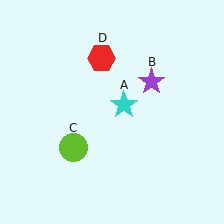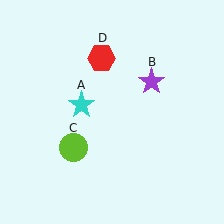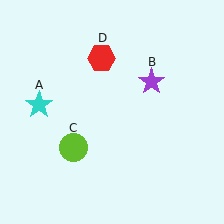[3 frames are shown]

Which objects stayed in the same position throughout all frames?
Purple star (object B) and lime circle (object C) and red hexagon (object D) remained stationary.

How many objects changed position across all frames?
1 object changed position: cyan star (object A).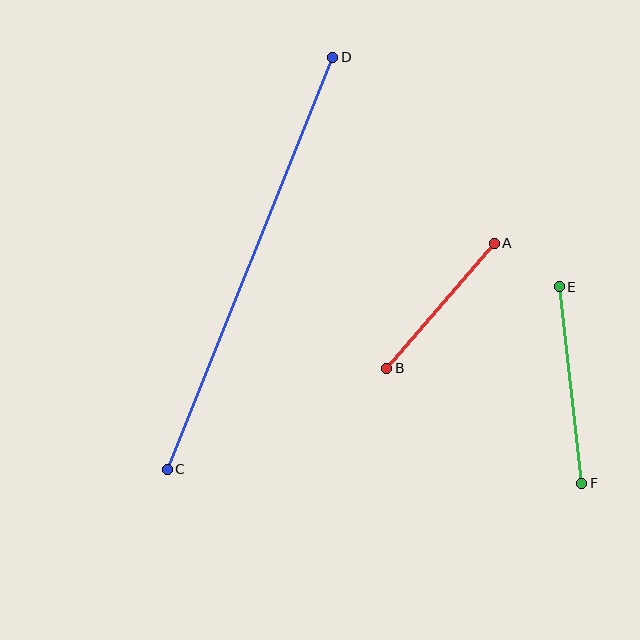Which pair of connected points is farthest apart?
Points C and D are farthest apart.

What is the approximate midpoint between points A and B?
The midpoint is at approximately (441, 306) pixels.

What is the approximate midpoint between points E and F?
The midpoint is at approximately (571, 385) pixels.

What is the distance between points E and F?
The distance is approximately 198 pixels.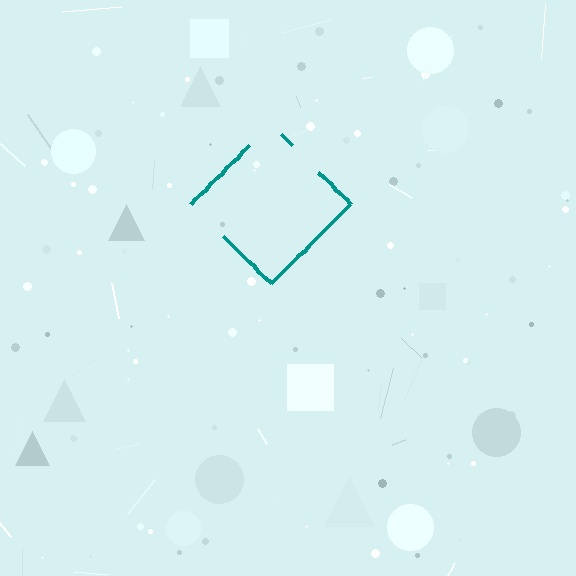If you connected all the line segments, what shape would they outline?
They would outline a diamond.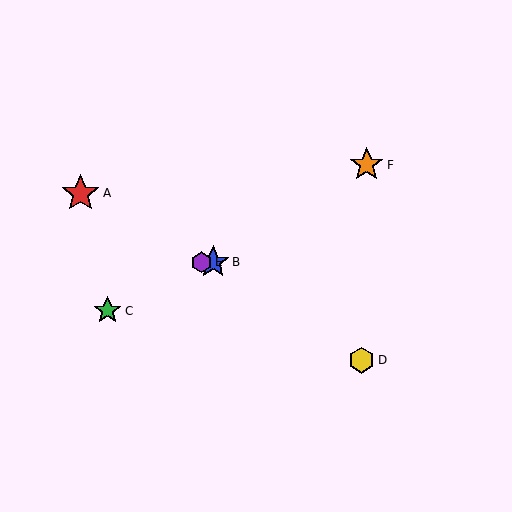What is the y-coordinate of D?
Object D is at y≈360.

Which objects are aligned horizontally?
Objects B, E are aligned horizontally.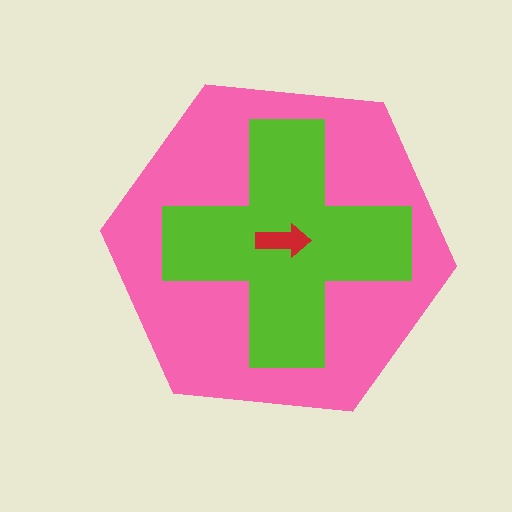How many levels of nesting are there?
3.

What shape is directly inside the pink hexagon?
The lime cross.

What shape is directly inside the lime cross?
The red arrow.